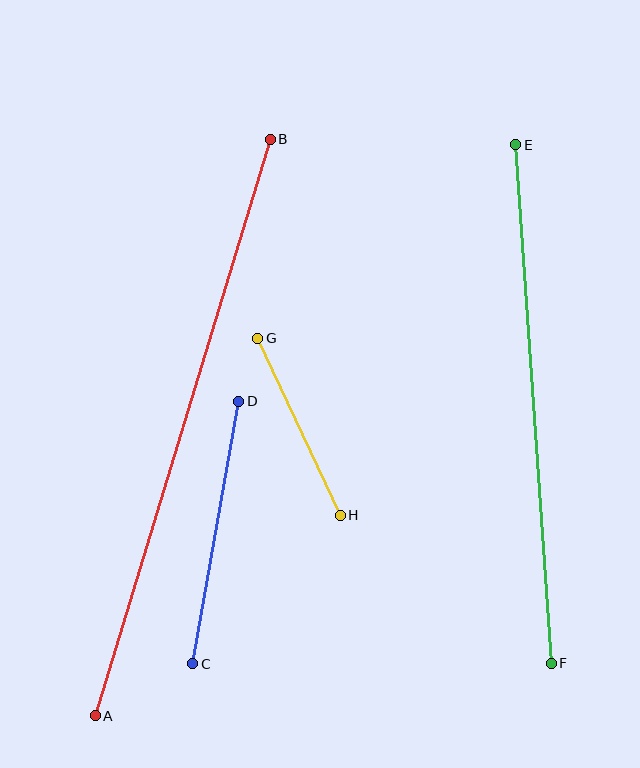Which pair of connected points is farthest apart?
Points A and B are farthest apart.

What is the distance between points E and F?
The distance is approximately 520 pixels.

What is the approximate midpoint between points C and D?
The midpoint is at approximately (216, 532) pixels.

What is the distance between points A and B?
The distance is approximately 602 pixels.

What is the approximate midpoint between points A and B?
The midpoint is at approximately (183, 428) pixels.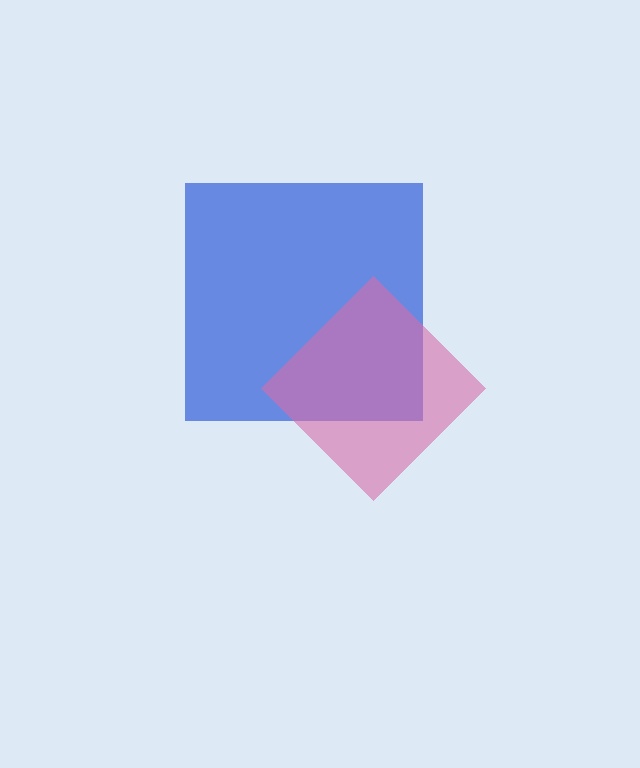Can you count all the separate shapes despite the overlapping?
Yes, there are 2 separate shapes.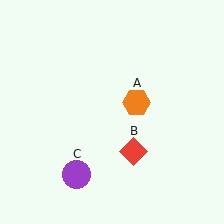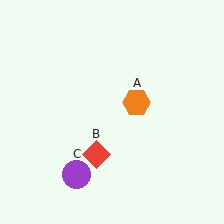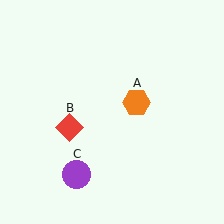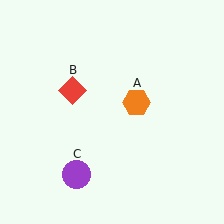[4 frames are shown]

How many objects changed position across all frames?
1 object changed position: red diamond (object B).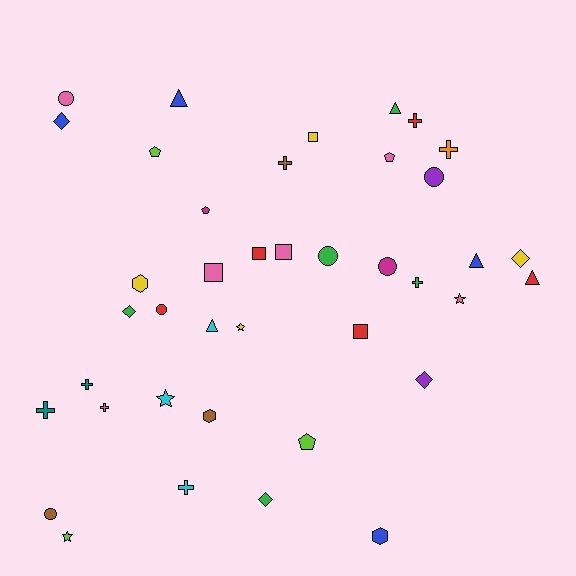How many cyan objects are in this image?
There are 3 cyan objects.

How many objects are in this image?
There are 40 objects.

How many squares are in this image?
There are 5 squares.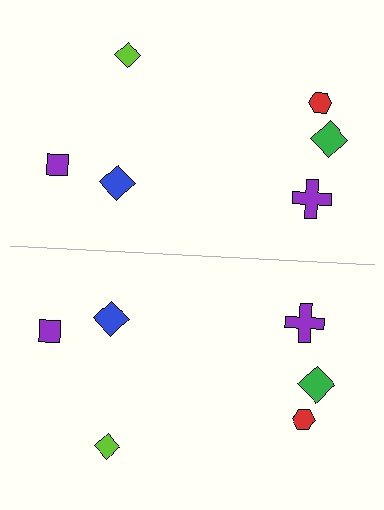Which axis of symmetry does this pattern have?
The pattern has a horizontal axis of symmetry running through the center of the image.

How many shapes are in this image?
There are 12 shapes in this image.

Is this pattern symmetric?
Yes, this pattern has bilateral (reflection) symmetry.